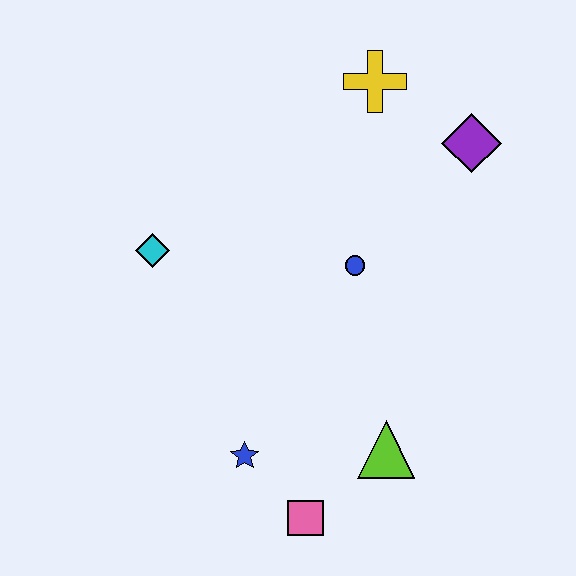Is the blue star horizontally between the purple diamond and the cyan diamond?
Yes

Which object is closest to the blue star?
The pink square is closest to the blue star.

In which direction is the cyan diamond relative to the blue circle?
The cyan diamond is to the left of the blue circle.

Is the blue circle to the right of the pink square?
Yes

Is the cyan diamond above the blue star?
Yes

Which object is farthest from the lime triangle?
The yellow cross is farthest from the lime triangle.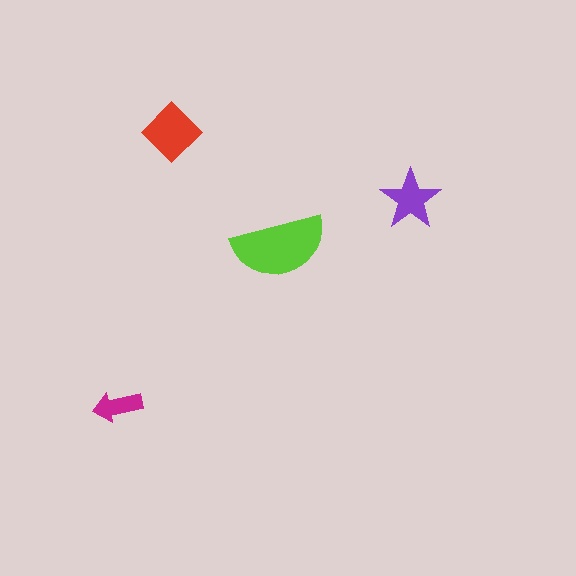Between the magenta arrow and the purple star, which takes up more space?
The purple star.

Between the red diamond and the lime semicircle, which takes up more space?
The lime semicircle.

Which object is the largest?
The lime semicircle.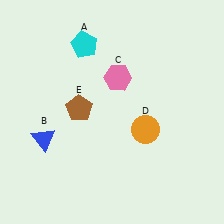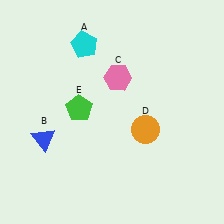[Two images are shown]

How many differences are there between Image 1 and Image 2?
There is 1 difference between the two images.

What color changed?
The pentagon (E) changed from brown in Image 1 to green in Image 2.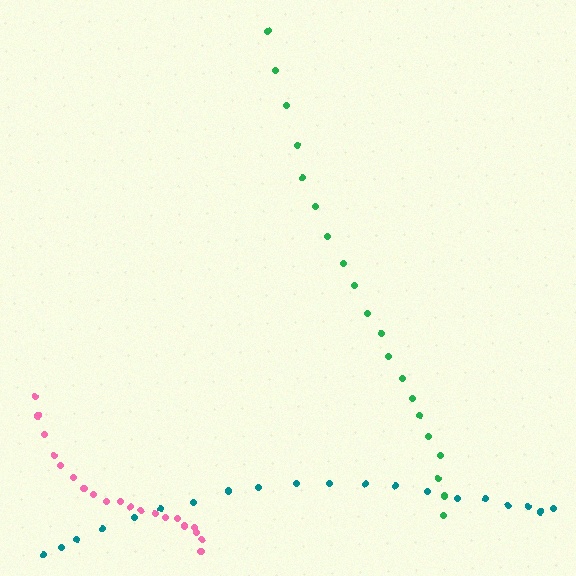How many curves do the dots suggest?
There are 3 distinct paths.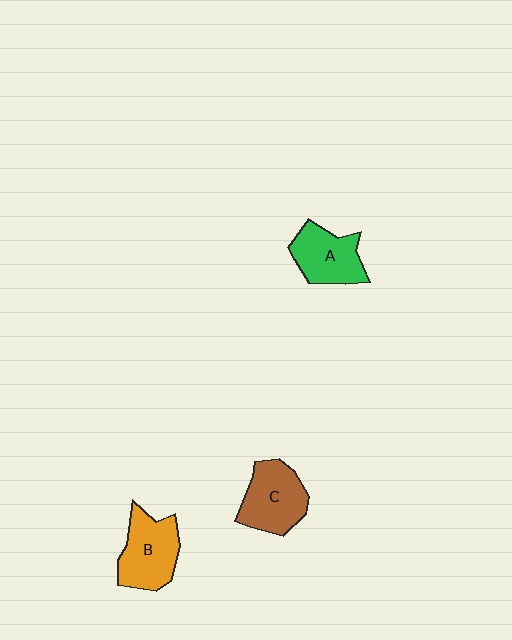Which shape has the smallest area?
Shape A (green).